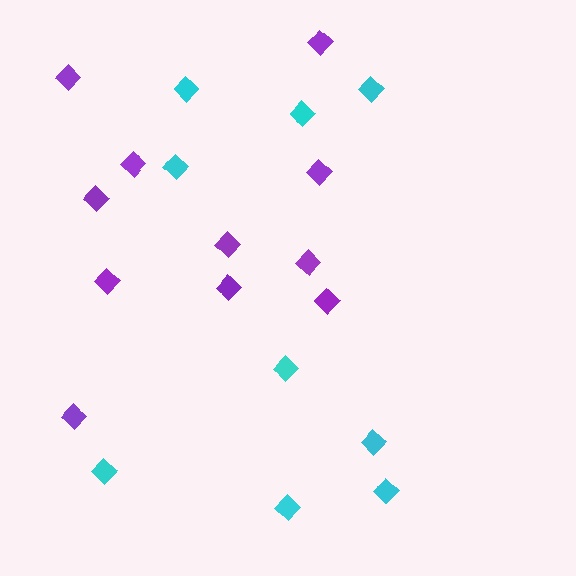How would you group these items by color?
There are 2 groups: one group of cyan diamonds (9) and one group of purple diamonds (11).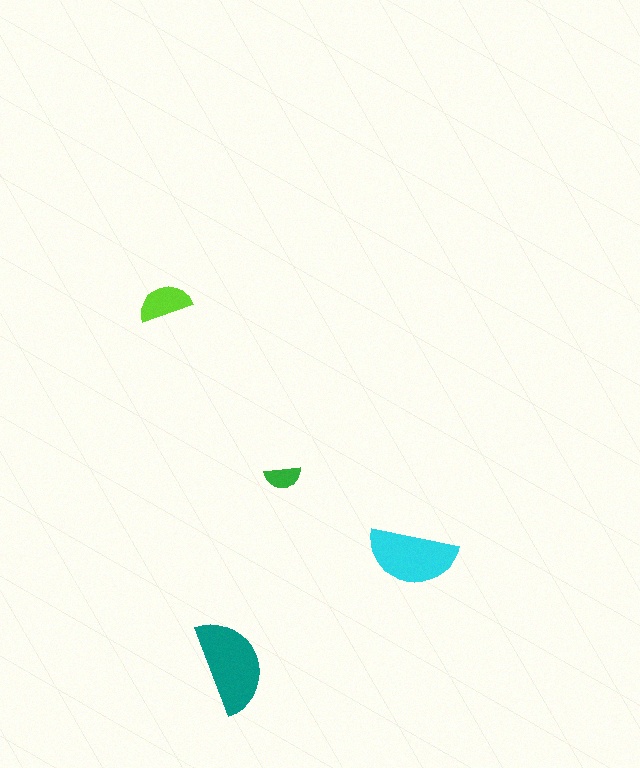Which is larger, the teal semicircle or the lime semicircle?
The teal one.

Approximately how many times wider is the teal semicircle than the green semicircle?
About 2.5 times wider.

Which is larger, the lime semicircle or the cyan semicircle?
The cyan one.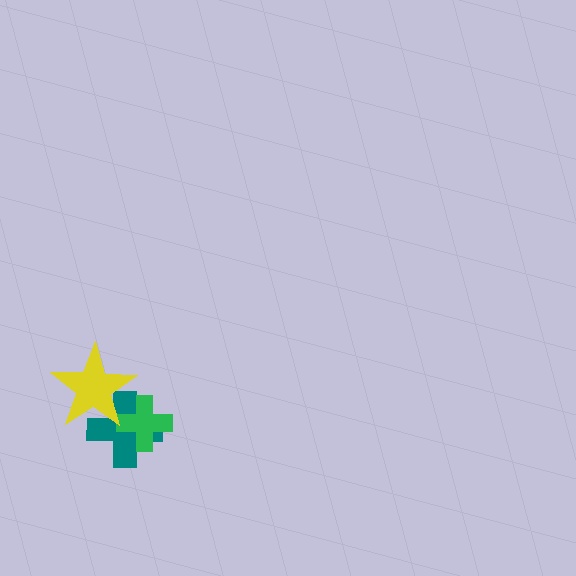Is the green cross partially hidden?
Yes, it is partially covered by another shape.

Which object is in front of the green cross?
The yellow star is in front of the green cross.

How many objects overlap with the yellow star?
2 objects overlap with the yellow star.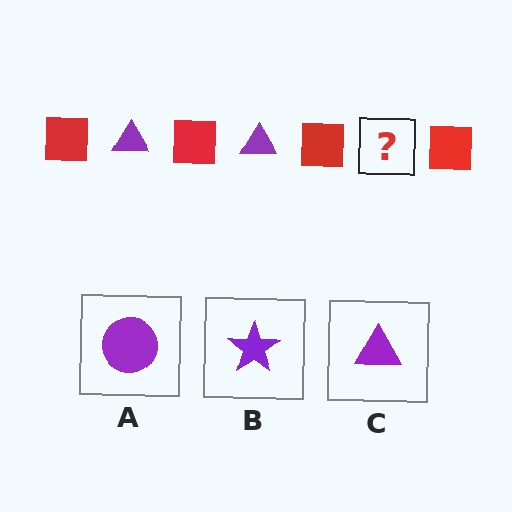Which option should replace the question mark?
Option C.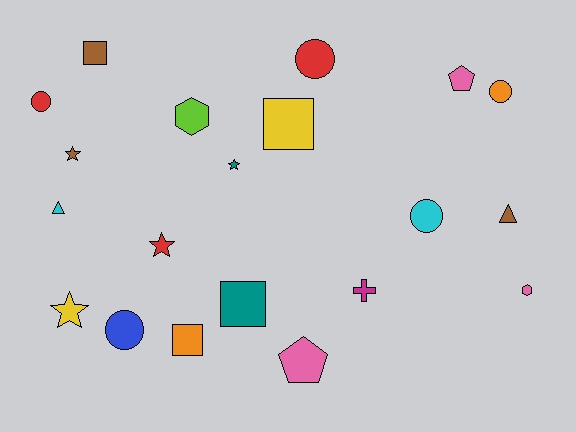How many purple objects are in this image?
There are no purple objects.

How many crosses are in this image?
There is 1 cross.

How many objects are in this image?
There are 20 objects.